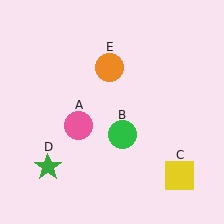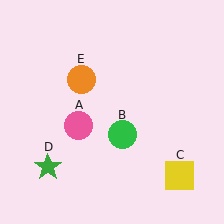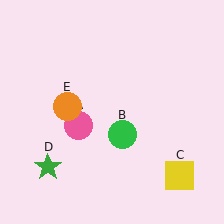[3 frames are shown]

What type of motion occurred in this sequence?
The orange circle (object E) rotated counterclockwise around the center of the scene.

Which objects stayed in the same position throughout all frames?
Pink circle (object A) and green circle (object B) and yellow square (object C) and green star (object D) remained stationary.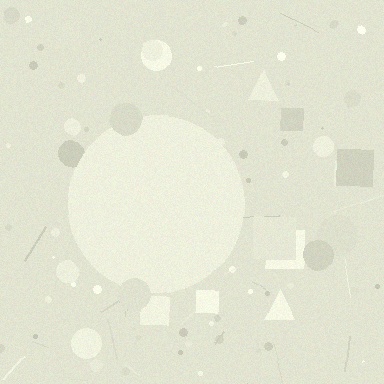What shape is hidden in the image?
A circle is hidden in the image.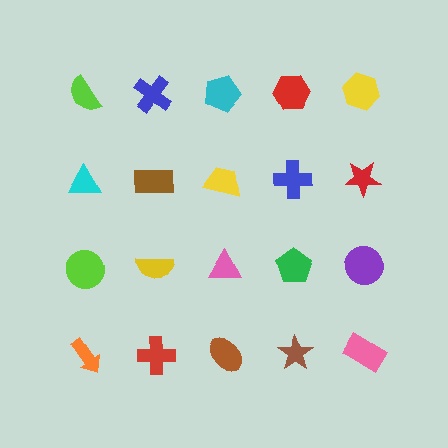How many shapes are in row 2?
5 shapes.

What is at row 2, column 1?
A cyan triangle.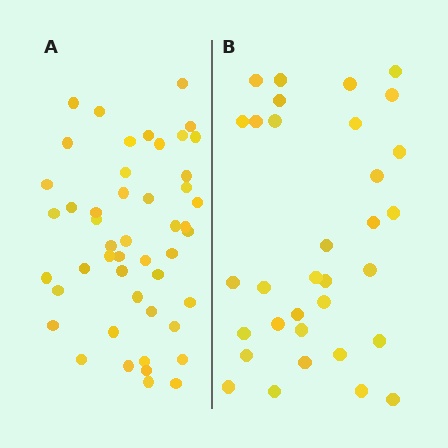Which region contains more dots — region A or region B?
Region A (the left region) has more dots.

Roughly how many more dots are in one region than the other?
Region A has approximately 15 more dots than region B.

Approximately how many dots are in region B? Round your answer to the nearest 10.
About 30 dots. (The exact count is 33, which rounds to 30.)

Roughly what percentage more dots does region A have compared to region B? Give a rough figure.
About 45% more.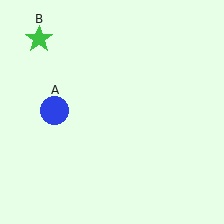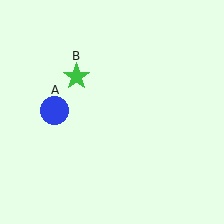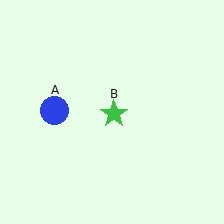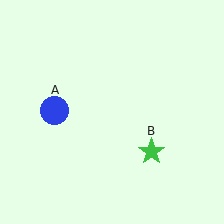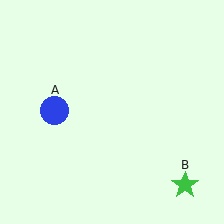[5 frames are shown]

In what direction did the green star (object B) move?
The green star (object B) moved down and to the right.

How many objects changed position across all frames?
1 object changed position: green star (object B).